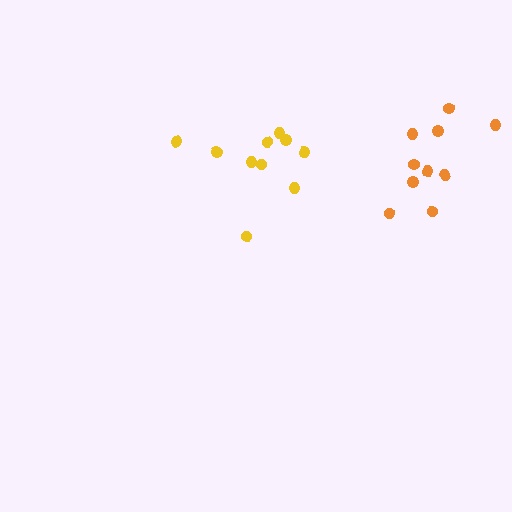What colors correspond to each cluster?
The clusters are colored: yellow, orange.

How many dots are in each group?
Group 1: 10 dots, Group 2: 10 dots (20 total).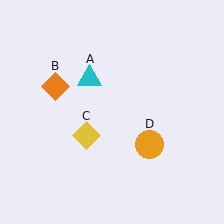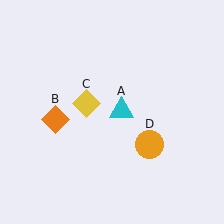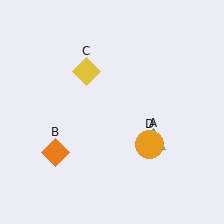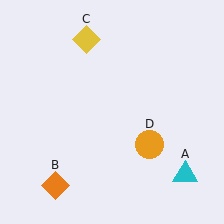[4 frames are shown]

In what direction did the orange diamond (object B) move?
The orange diamond (object B) moved down.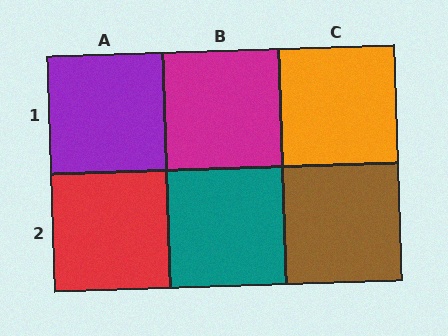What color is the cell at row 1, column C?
Orange.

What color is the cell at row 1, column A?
Purple.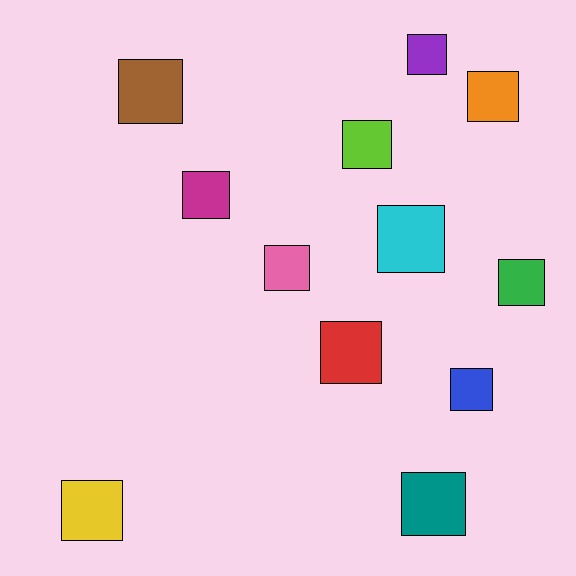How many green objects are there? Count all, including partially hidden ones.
There is 1 green object.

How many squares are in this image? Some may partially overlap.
There are 12 squares.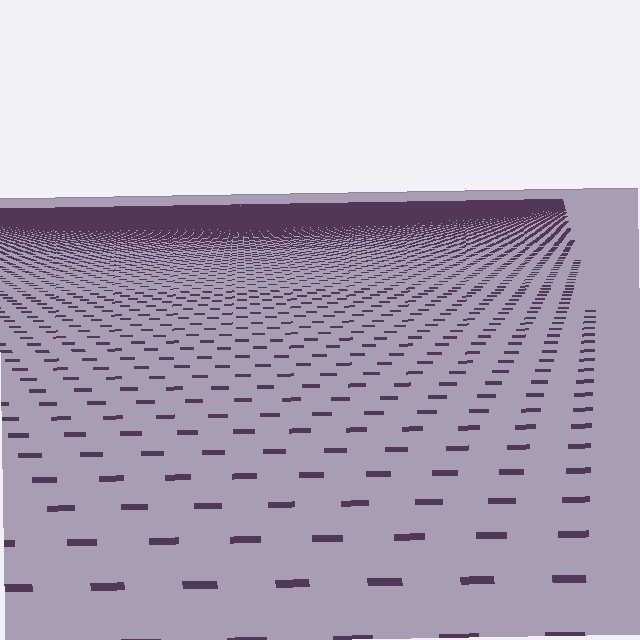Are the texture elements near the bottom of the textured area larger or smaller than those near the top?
Larger. Near the bottom, elements are closer to the viewer and appear at a bigger on-screen size.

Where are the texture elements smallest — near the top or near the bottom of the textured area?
Near the top.